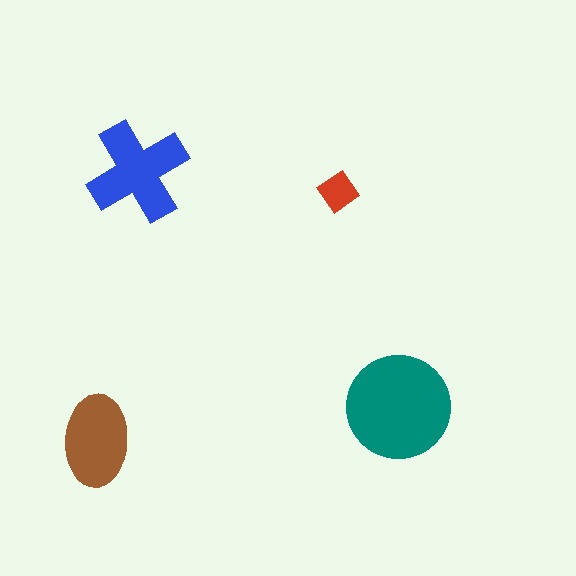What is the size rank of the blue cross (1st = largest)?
2nd.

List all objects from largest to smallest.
The teal circle, the blue cross, the brown ellipse, the red diamond.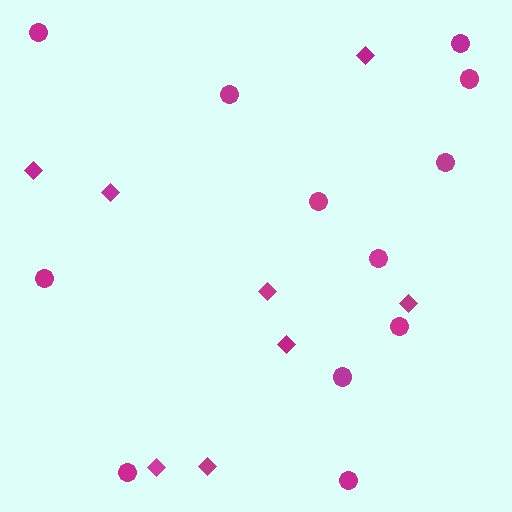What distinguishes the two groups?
There are 2 groups: one group of diamonds (8) and one group of circles (12).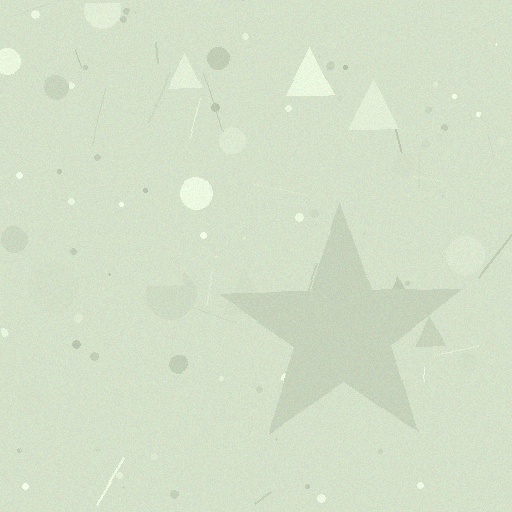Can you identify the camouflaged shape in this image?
The camouflaged shape is a star.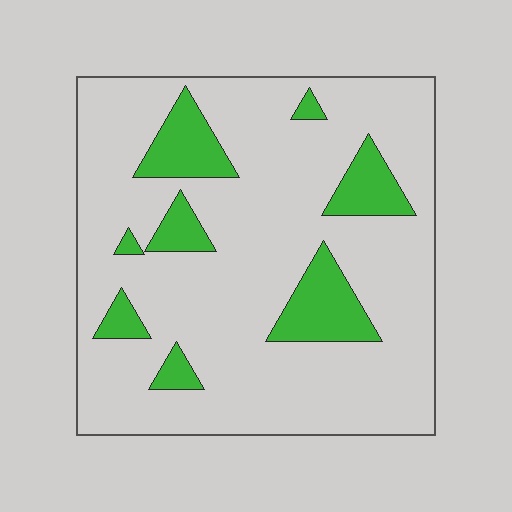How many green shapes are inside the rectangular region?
8.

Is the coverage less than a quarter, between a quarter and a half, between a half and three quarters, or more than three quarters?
Less than a quarter.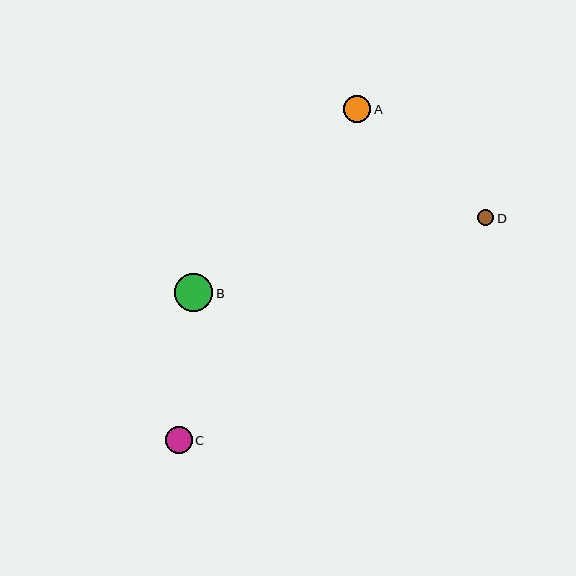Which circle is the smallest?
Circle D is the smallest with a size of approximately 16 pixels.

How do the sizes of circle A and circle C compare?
Circle A and circle C are approximately the same size.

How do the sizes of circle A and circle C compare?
Circle A and circle C are approximately the same size.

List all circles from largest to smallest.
From largest to smallest: B, A, C, D.